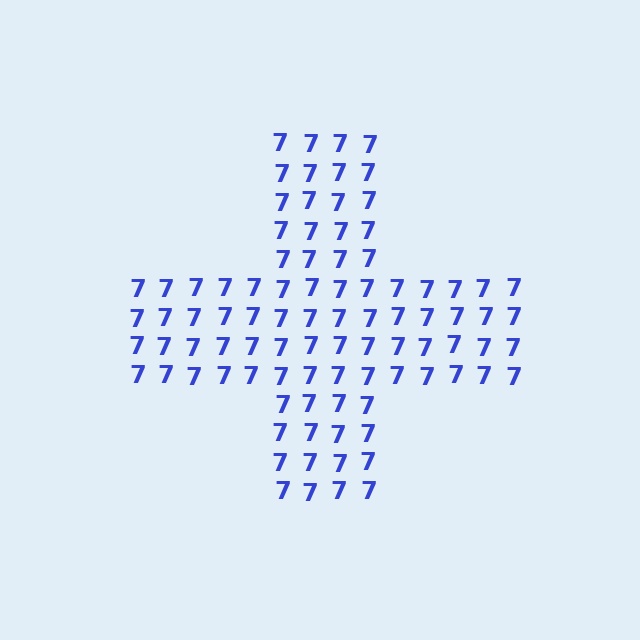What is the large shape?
The large shape is a cross.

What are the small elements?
The small elements are digit 7's.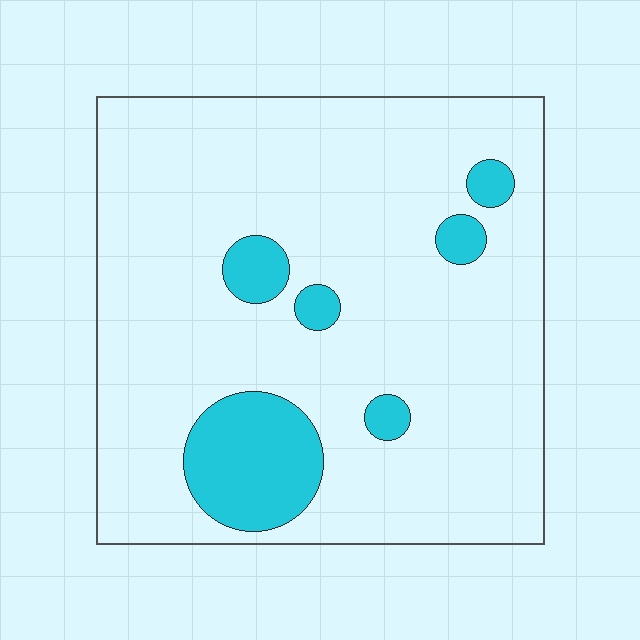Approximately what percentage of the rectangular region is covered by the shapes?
Approximately 15%.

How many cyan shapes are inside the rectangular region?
6.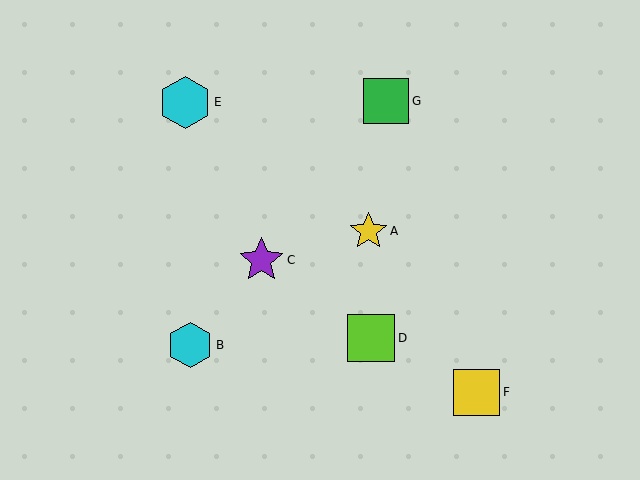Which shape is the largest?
The cyan hexagon (labeled E) is the largest.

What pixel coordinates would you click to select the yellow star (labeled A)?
Click at (368, 231) to select the yellow star A.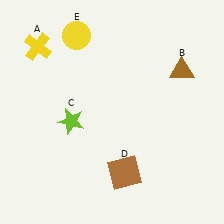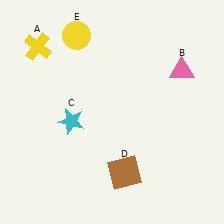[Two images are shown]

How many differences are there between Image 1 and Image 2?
There are 2 differences between the two images.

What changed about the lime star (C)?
In Image 1, C is lime. In Image 2, it changed to cyan.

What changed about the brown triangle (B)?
In Image 1, B is brown. In Image 2, it changed to pink.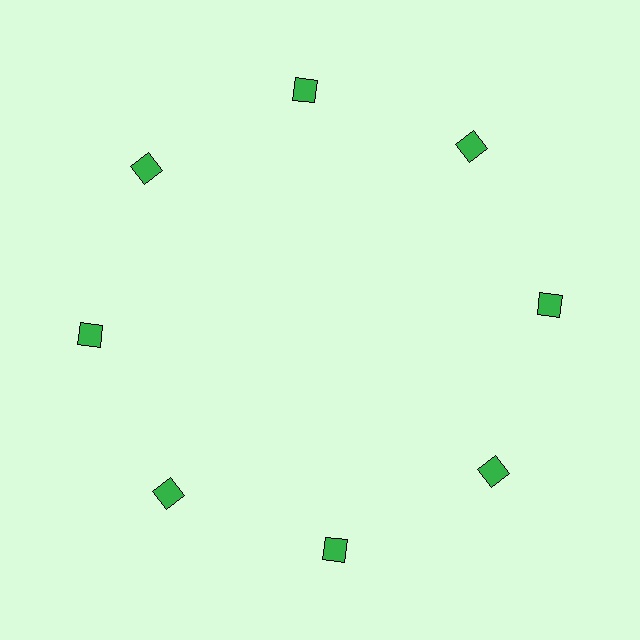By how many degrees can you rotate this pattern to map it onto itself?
The pattern maps onto itself every 45 degrees of rotation.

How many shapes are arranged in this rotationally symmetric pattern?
There are 8 shapes, arranged in 8 groups of 1.